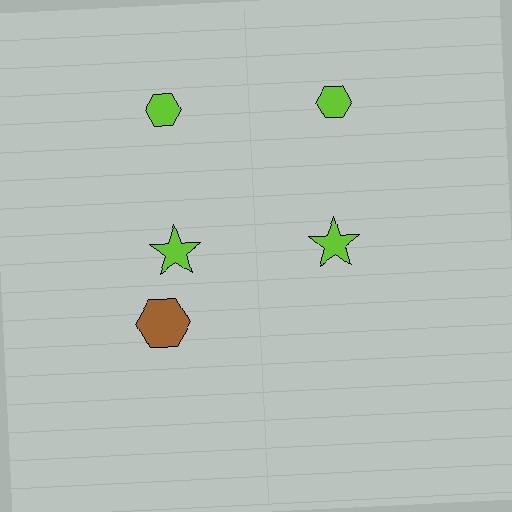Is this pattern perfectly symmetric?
No, the pattern is not perfectly symmetric. A brown hexagon is missing from the right side.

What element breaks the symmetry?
A brown hexagon is missing from the right side.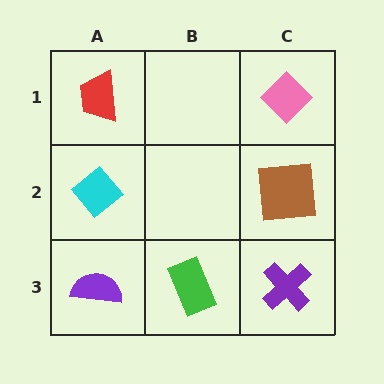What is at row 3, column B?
A green rectangle.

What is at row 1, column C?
A pink diamond.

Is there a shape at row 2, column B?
No, that cell is empty.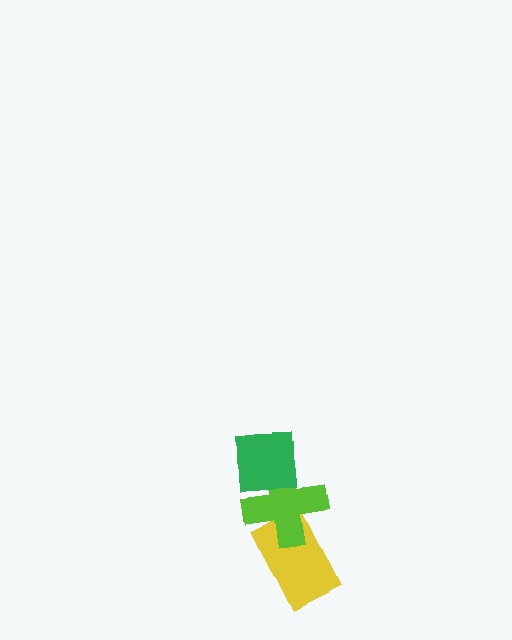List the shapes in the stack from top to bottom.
From top to bottom: the green square, the lime cross, the yellow rectangle.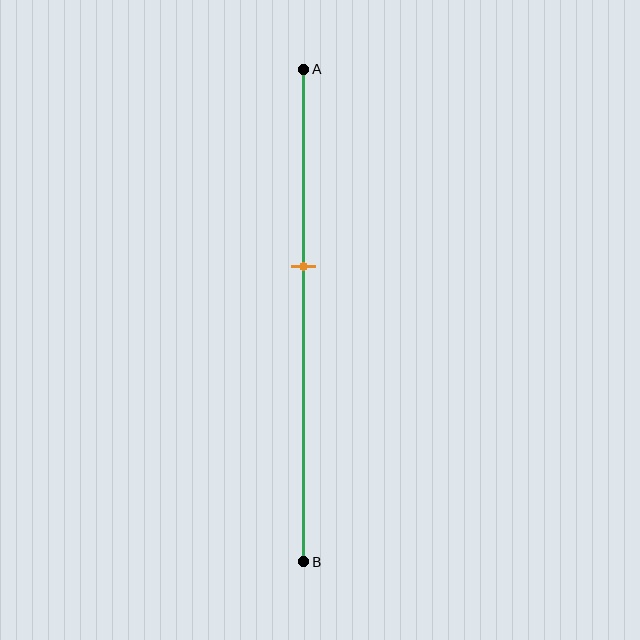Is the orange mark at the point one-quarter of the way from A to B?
No, the mark is at about 40% from A, not at the 25% one-quarter point.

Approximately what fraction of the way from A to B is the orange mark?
The orange mark is approximately 40% of the way from A to B.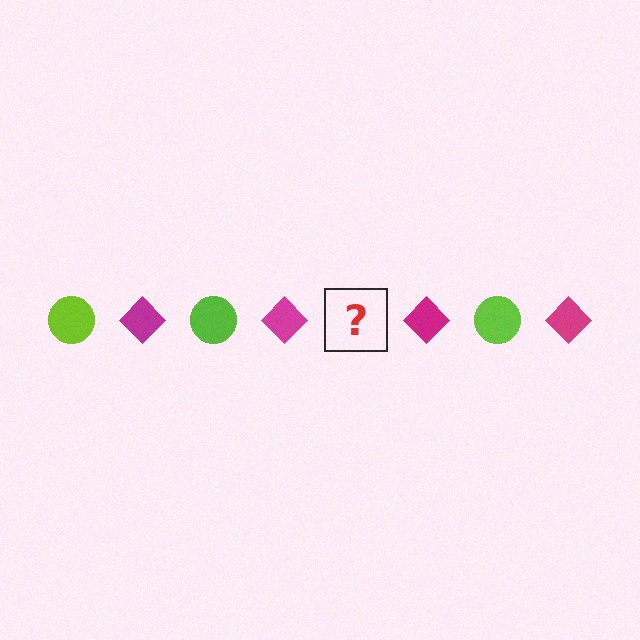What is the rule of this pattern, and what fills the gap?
The rule is that the pattern alternates between lime circle and magenta diamond. The gap should be filled with a lime circle.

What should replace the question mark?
The question mark should be replaced with a lime circle.